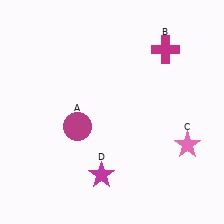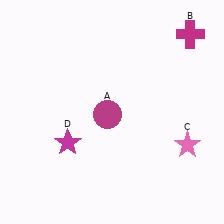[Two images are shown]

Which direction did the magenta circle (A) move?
The magenta circle (A) moved right.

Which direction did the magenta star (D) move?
The magenta star (D) moved left.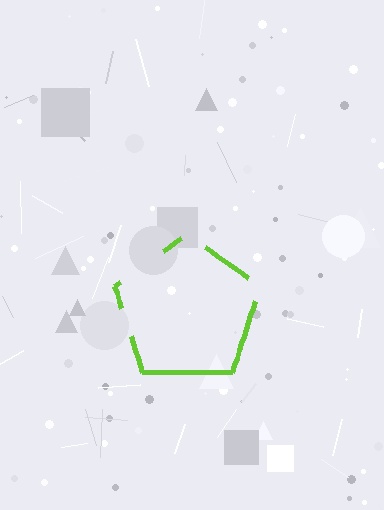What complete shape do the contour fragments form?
The contour fragments form a pentagon.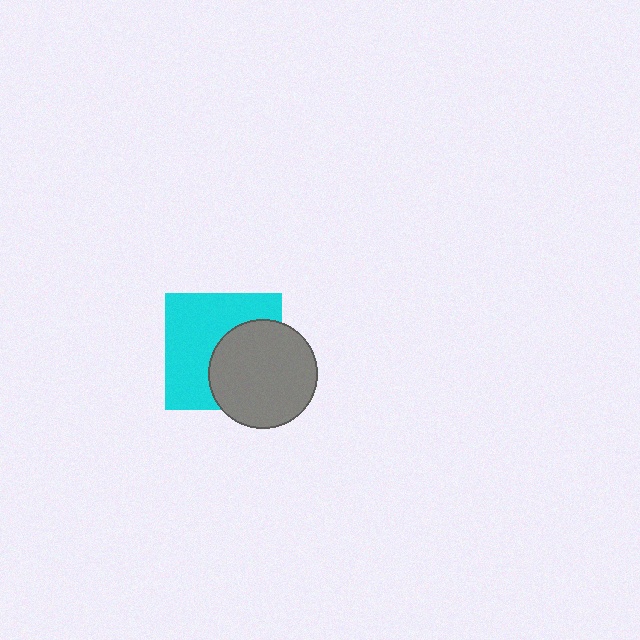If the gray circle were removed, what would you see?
You would see the complete cyan square.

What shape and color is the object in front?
The object in front is a gray circle.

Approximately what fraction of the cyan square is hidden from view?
Roughly 43% of the cyan square is hidden behind the gray circle.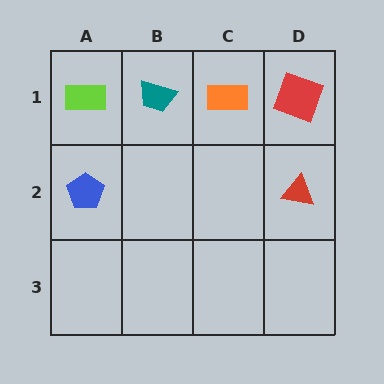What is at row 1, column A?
A lime rectangle.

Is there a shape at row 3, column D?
No, that cell is empty.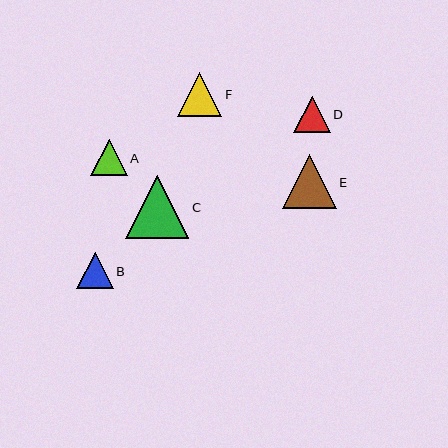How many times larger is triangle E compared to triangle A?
Triangle E is approximately 1.5 times the size of triangle A.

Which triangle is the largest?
Triangle C is the largest with a size of approximately 63 pixels.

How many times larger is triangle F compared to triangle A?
Triangle F is approximately 1.2 times the size of triangle A.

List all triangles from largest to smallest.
From largest to smallest: C, E, F, B, A, D.